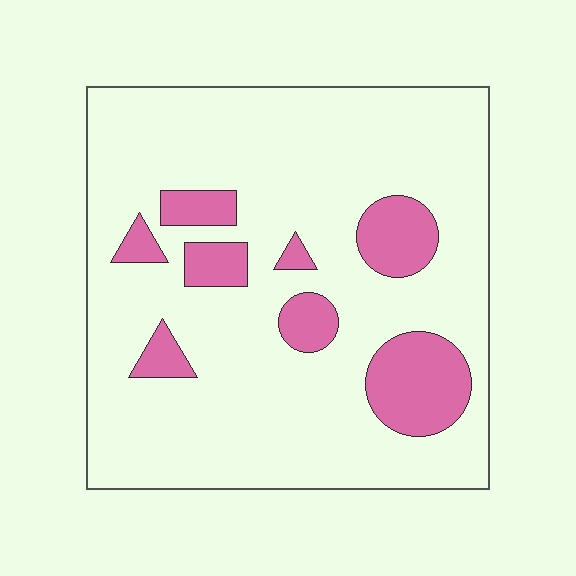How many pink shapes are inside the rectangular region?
8.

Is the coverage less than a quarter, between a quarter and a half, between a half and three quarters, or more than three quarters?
Less than a quarter.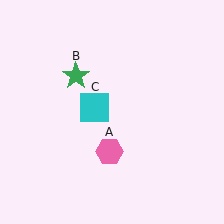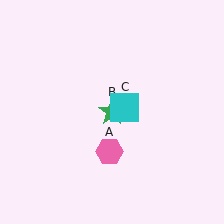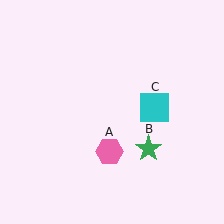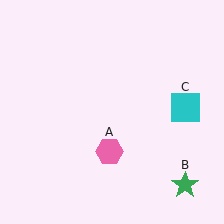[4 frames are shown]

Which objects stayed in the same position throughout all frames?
Pink hexagon (object A) remained stationary.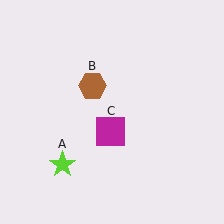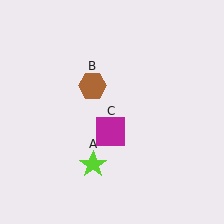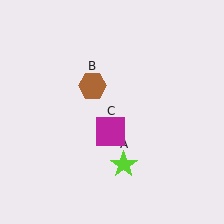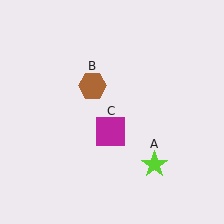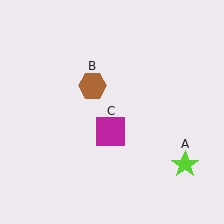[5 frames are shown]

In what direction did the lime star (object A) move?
The lime star (object A) moved right.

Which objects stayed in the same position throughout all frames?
Brown hexagon (object B) and magenta square (object C) remained stationary.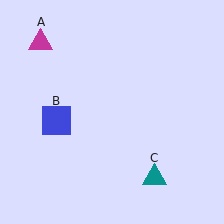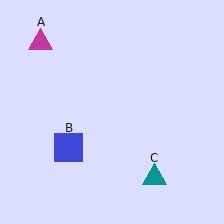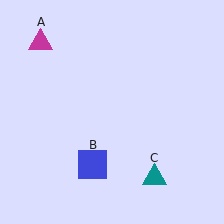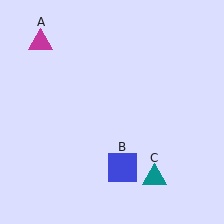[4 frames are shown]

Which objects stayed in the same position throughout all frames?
Magenta triangle (object A) and teal triangle (object C) remained stationary.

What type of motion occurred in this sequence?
The blue square (object B) rotated counterclockwise around the center of the scene.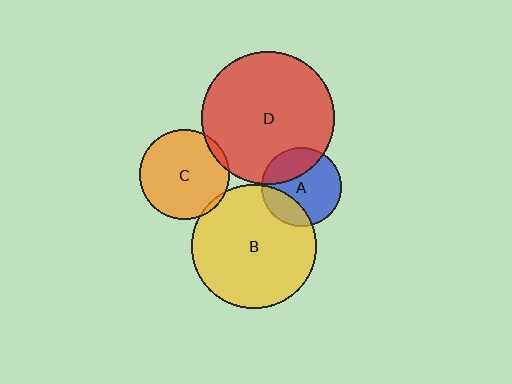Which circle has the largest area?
Circle D (red).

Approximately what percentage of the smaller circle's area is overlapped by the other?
Approximately 30%.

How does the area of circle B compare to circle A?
Approximately 2.5 times.